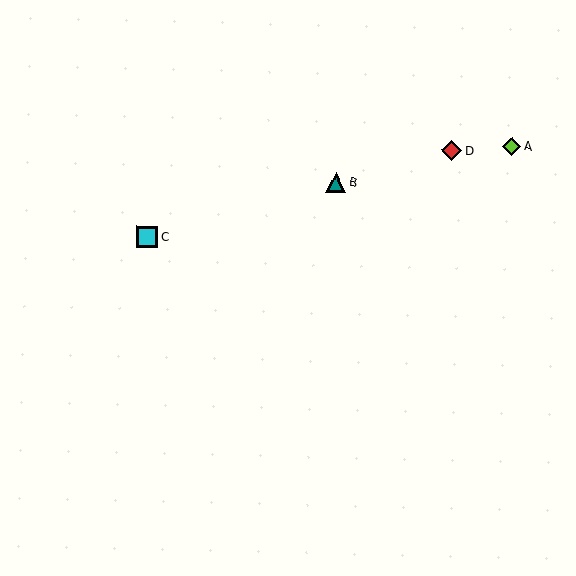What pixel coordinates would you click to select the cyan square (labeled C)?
Click at (147, 236) to select the cyan square C.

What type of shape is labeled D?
Shape D is a red diamond.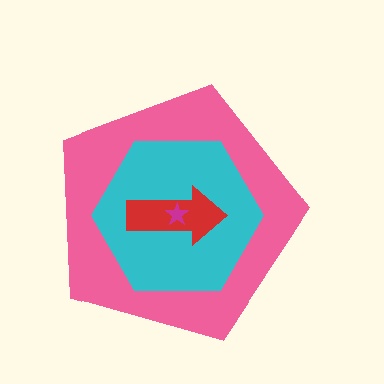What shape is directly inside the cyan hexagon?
The red arrow.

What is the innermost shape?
The magenta star.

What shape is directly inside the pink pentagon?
The cyan hexagon.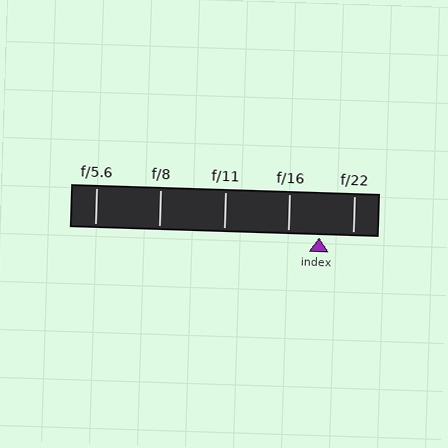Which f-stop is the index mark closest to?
The index mark is closest to f/16.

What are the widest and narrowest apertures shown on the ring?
The widest aperture shown is f/5.6 and the narrowest is f/22.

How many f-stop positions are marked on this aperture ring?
There are 5 f-stop positions marked.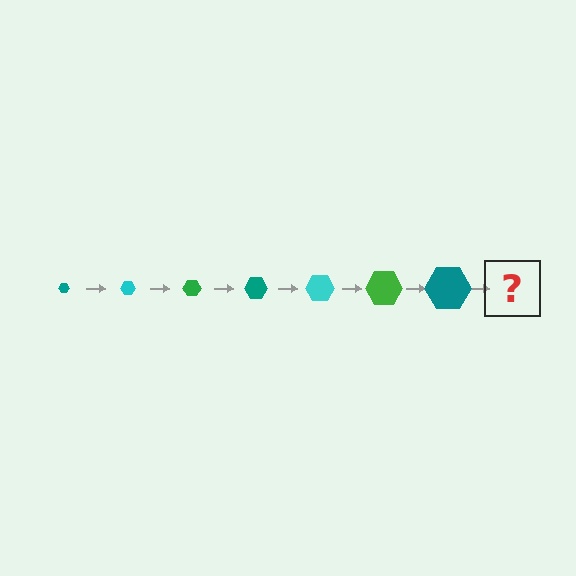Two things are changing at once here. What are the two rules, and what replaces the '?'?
The two rules are that the hexagon grows larger each step and the color cycles through teal, cyan, and green. The '?' should be a cyan hexagon, larger than the previous one.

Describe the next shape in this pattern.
It should be a cyan hexagon, larger than the previous one.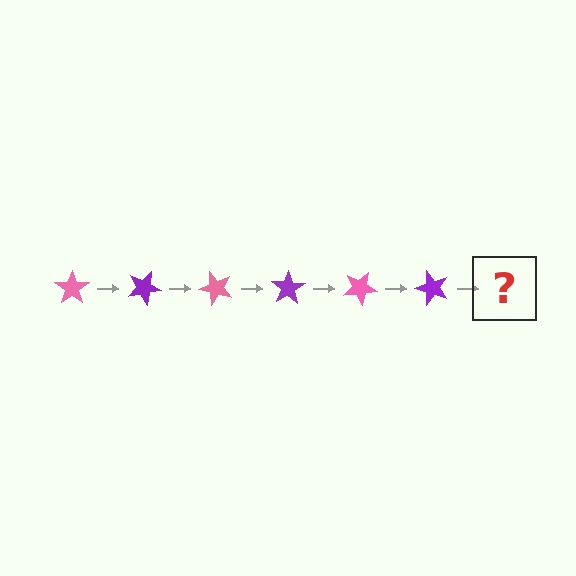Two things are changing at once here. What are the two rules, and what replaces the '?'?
The two rules are that it rotates 25 degrees each step and the color cycles through pink and purple. The '?' should be a pink star, rotated 150 degrees from the start.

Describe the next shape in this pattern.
It should be a pink star, rotated 150 degrees from the start.